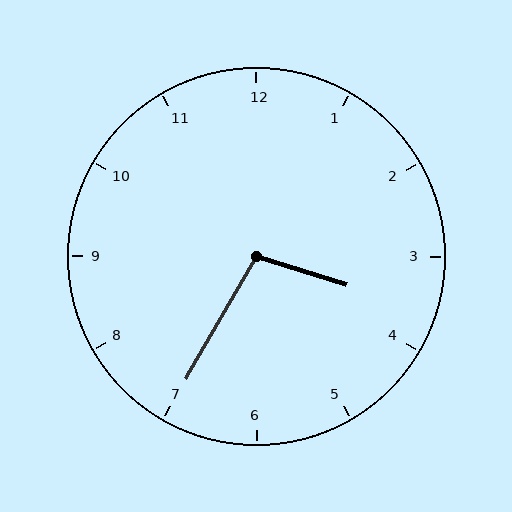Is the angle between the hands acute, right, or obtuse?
It is obtuse.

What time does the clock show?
3:35.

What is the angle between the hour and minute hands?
Approximately 102 degrees.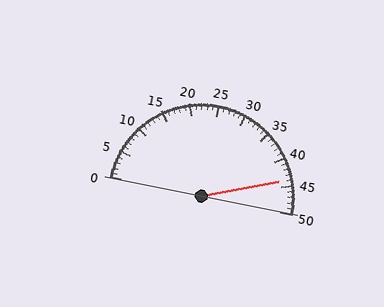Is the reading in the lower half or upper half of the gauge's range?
The reading is in the upper half of the range (0 to 50).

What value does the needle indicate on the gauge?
The needle indicates approximately 44.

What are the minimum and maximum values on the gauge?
The gauge ranges from 0 to 50.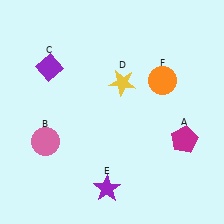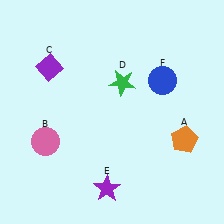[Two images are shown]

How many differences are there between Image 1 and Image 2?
There are 3 differences between the two images.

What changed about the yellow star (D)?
In Image 1, D is yellow. In Image 2, it changed to green.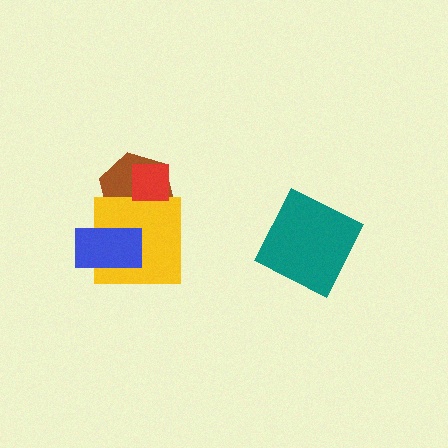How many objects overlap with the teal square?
0 objects overlap with the teal square.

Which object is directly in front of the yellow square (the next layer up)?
The blue rectangle is directly in front of the yellow square.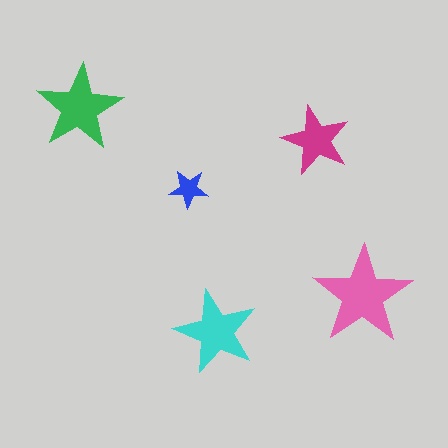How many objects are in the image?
There are 5 objects in the image.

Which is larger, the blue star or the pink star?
The pink one.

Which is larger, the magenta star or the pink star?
The pink one.